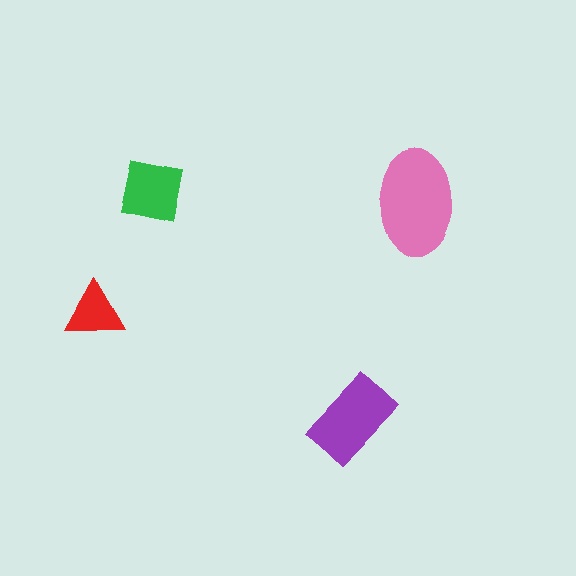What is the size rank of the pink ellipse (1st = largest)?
1st.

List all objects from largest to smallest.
The pink ellipse, the purple rectangle, the green square, the red triangle.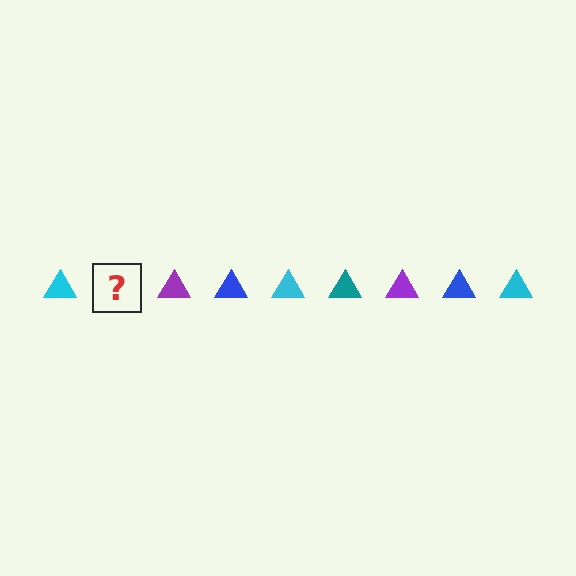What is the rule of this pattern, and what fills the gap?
The rule is that the pattern cycles through cyan, teal, purple, blue triangles. The gap should be filled with a teal triangle.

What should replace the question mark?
The question mark should be replaced with a teal triangle.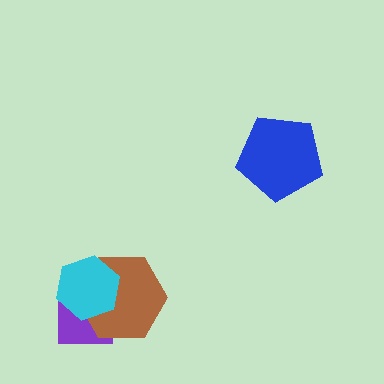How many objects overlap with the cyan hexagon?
2 objects overlap with the cyan hexagon.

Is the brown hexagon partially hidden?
Yes, it is partially covered by another shape.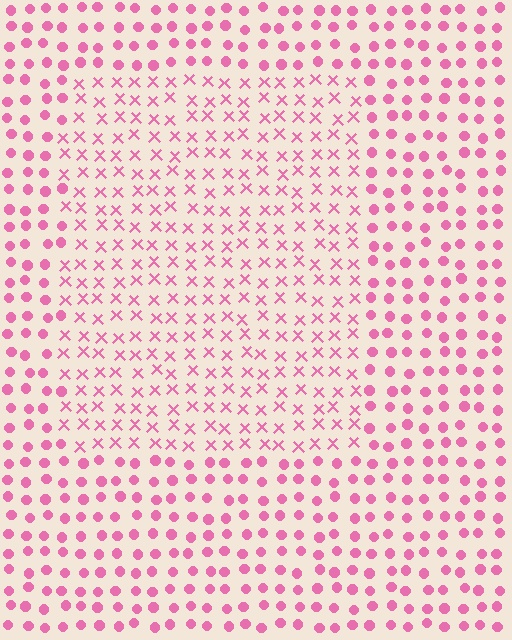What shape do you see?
I see a rectangle.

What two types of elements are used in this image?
The image uses X marks inside the rectangle region and circles outside it.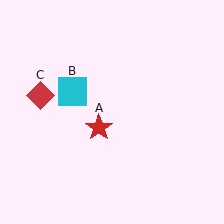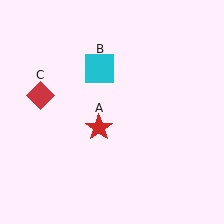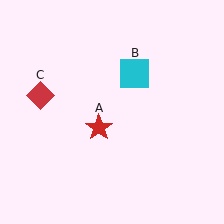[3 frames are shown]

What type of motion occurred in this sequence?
The cyan square (object B) rotated clockwise around the center of the scene.